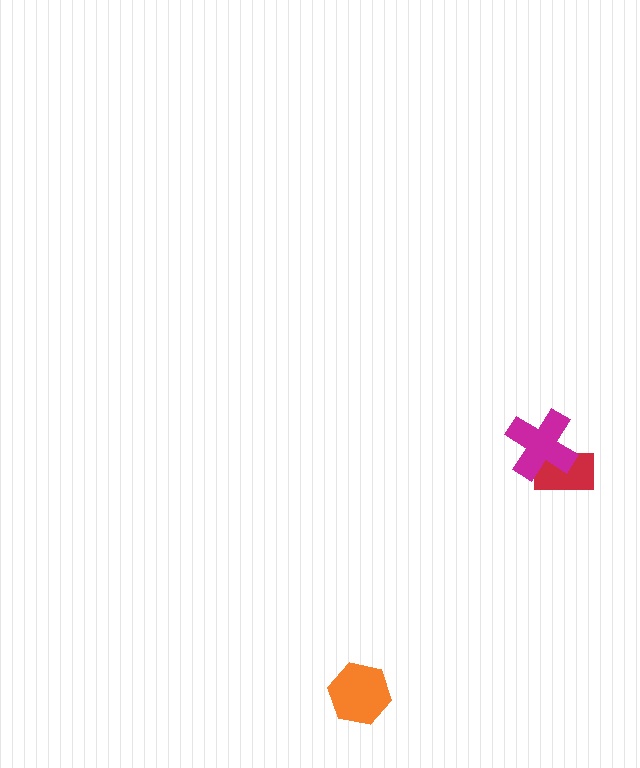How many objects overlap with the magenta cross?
1 object overlaps with the magenta cross.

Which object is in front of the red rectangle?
The magenta cross is in front of the red rectangle.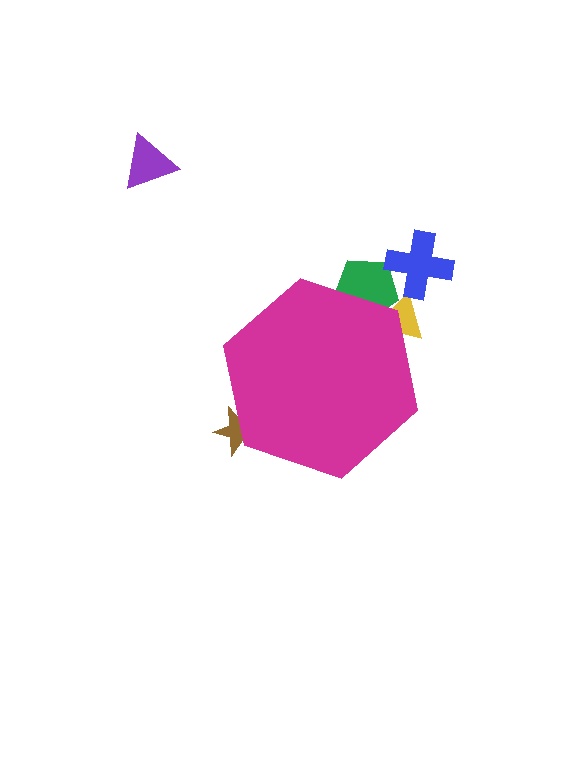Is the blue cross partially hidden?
No, the blue cross is fully visible.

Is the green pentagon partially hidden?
Yes, the green pentagon is partially hidden behind the magenta hexagon.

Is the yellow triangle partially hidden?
Yes, the yellow triangle is partially hidden behind the magenta hexagon.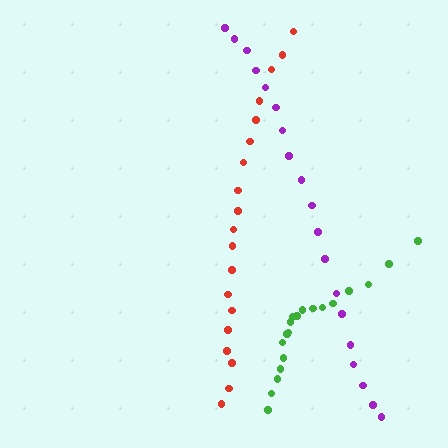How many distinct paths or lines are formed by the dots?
There are 3 distinct paths.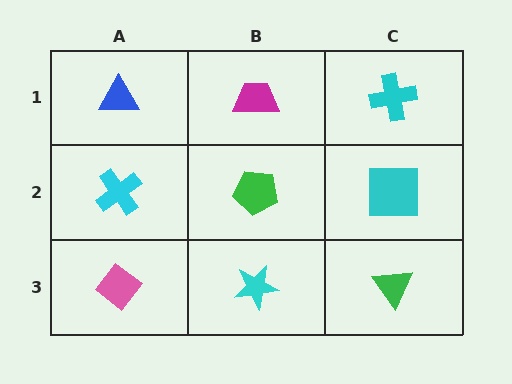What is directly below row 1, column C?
A cyan square.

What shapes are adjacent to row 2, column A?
A blue triangle (row 1, column A), a pink diamond (row 3, column A), a green pentagon (row 2, column B).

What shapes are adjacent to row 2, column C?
A cyan cross (row 1, column C), a green triangle (row 3, column C), a green pentagon (row 2, column B).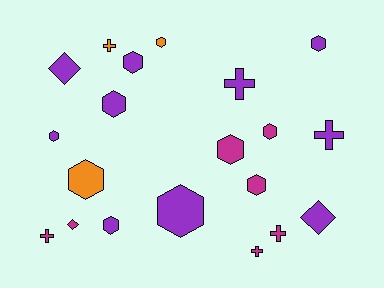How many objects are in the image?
There are 20 objects.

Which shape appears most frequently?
Hexagon, with 11 objects.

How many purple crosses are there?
There are 2 purple crosses.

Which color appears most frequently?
Purple, with 10 objects.